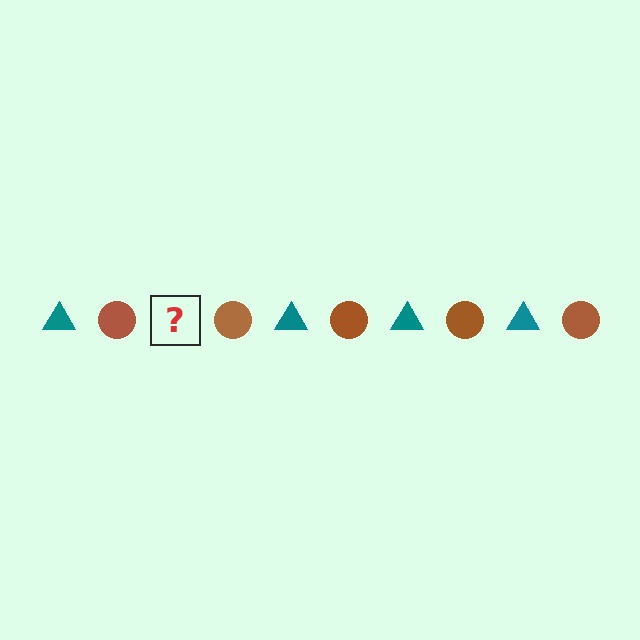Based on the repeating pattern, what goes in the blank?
The blank should be a teal triangle.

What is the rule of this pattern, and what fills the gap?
The rule is that the pattern alternates between teal triangle and brown circle. The gap should be filled with a teal triangle.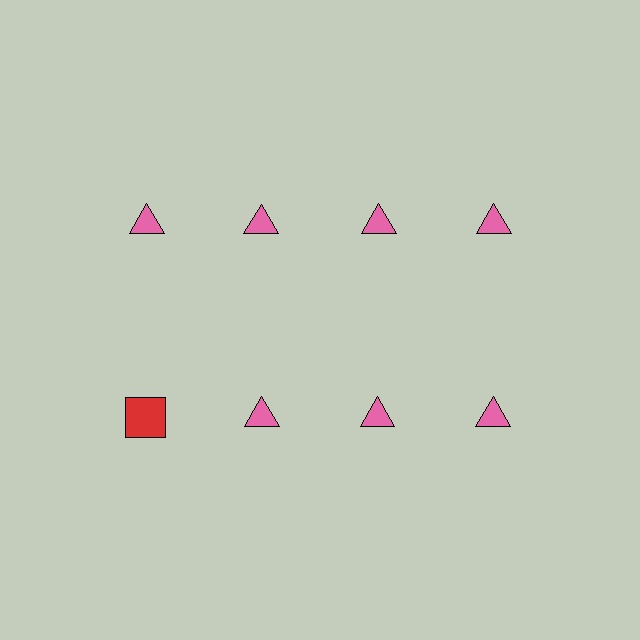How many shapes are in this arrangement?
There are 8 shapes arranged in a grid pattern.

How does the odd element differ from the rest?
It differs in both color (red instead of pink) and shape (square instead of triangle).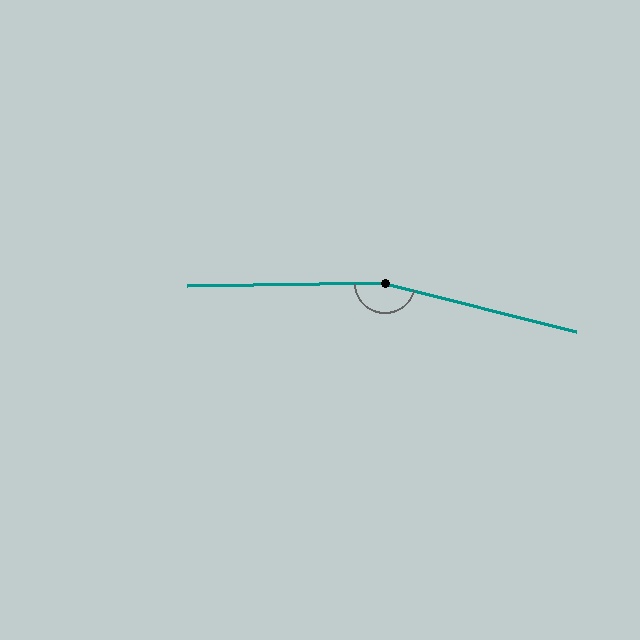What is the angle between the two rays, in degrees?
Approximately 165 degrees.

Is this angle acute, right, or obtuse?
It is obtuse.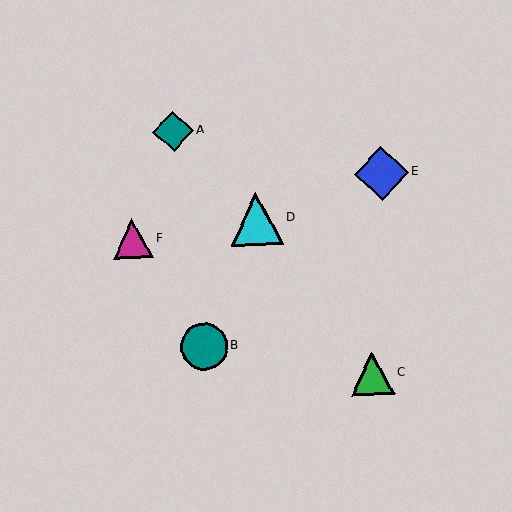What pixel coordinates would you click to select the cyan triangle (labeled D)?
Click at (256, 219) to select the cyan triangle D.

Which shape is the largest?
The blue diamond (labeled E) is the largest.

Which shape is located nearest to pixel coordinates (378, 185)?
The blue diamond (labeled E) at (381, 173) is nearest to that location.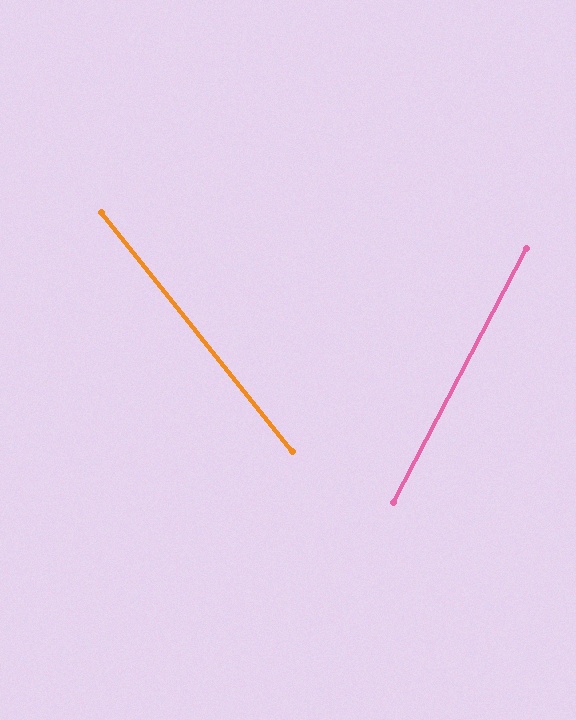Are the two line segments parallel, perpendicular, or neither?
Neither parallel nor perpendicular — they differ by about 66°.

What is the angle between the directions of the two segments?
Approximately 66 degrees.